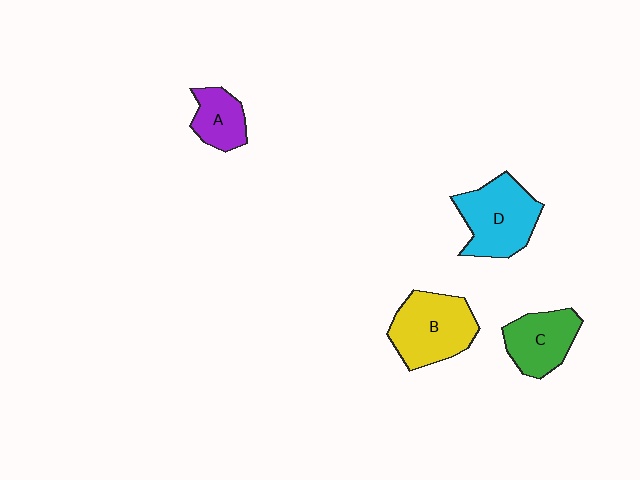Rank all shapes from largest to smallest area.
From largest to smallest: B (yellow), D (cyan), C (green), A (purple).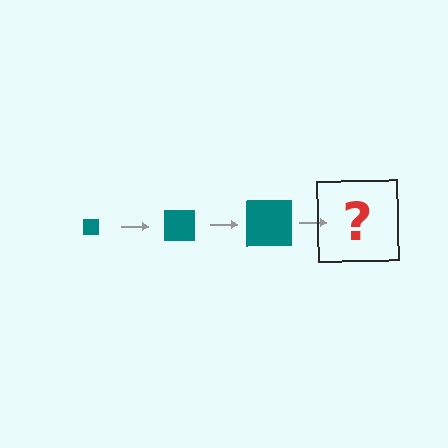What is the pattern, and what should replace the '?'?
The pattern is that the square gets progressively larger each step. The '?' should be a teal square, larger than the previous one.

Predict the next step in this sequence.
The next step is a teal square, larger than the previous one.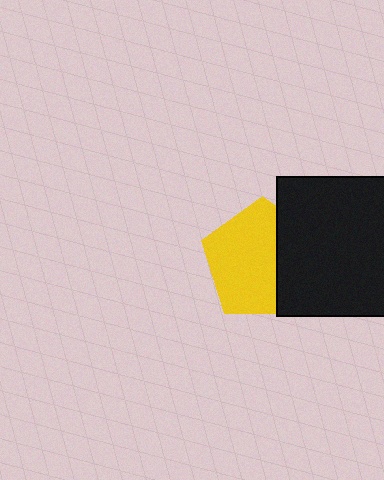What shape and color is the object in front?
The object in front is a black square.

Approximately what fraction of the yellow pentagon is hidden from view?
Roughly 36% of the yellow pentagon is hidden behind the black square.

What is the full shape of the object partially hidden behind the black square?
The partially hidden object is a yellow pentagon.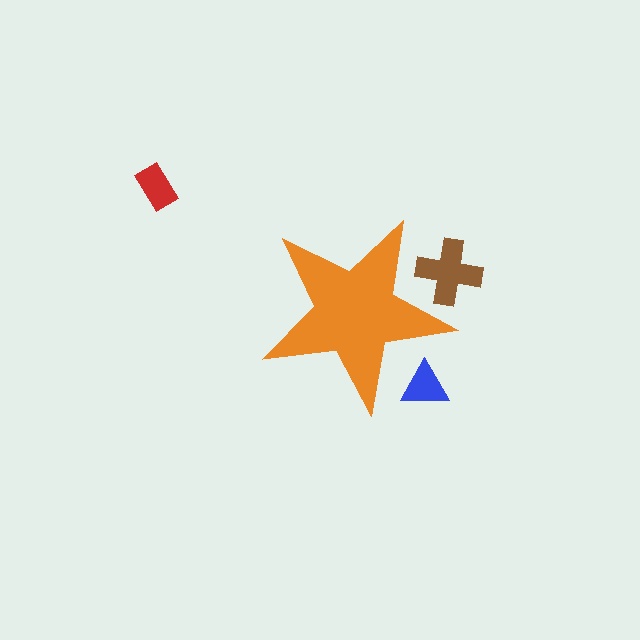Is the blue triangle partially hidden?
Yes, the blue triangle is partially hidden behind the orange star.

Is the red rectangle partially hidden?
No, the red rectangle is fully visible.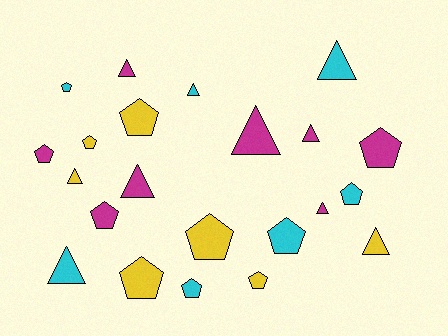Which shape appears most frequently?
Pentagon, with 12 objects.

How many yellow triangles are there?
There are 2 yellow triangles.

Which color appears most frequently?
Magenta, with 8 objects.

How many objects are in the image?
There are 22 objects.